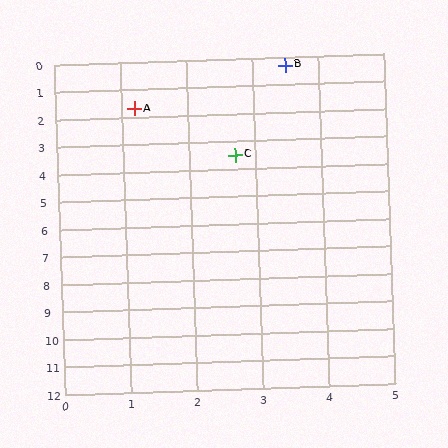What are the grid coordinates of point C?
Point C is at approximately (2.7, 3.5).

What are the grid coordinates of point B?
Point B is at approximately (3.5, 0.3).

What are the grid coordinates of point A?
Point A is at approximately (1.2, 1.7).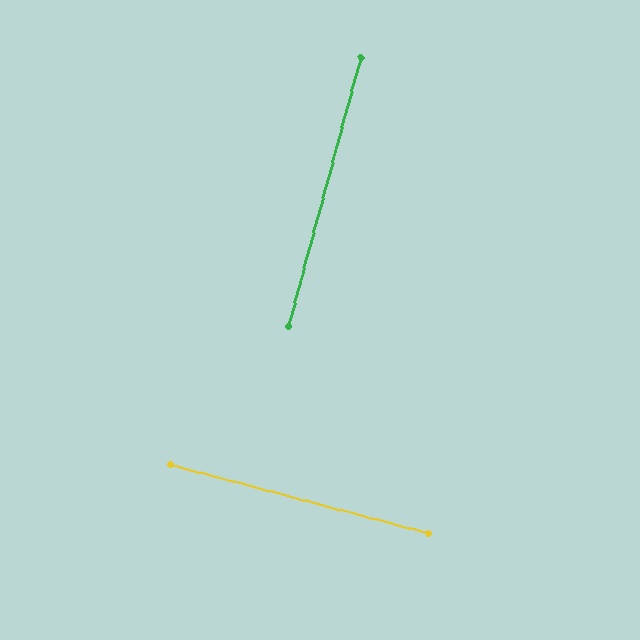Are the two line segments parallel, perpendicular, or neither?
Perpendicular — they meet at approximately 90°.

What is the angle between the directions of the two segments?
Approximately 90 degrees.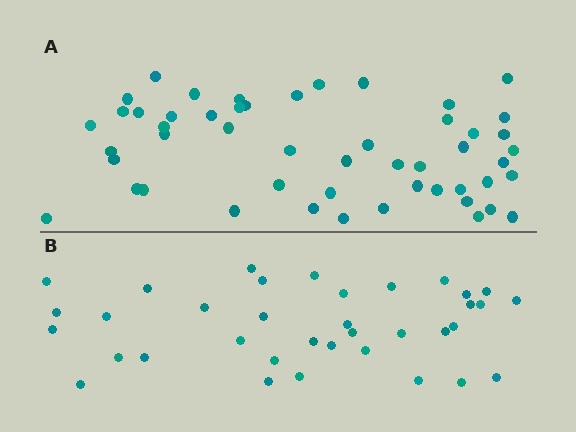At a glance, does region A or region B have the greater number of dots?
Region A (the top region) has more dots.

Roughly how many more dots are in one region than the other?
Region A has approximately 15 more dots than region B.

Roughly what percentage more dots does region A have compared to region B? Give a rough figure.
About 40% more.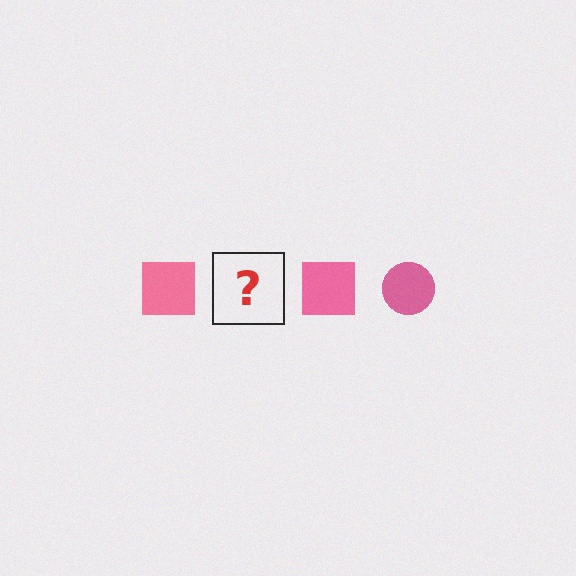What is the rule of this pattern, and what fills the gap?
The rule is that the pattern cycles through square, circle shapes in pink. The gap should be filled with a pink circle.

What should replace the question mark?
The question mark should be replaced with a pink circle.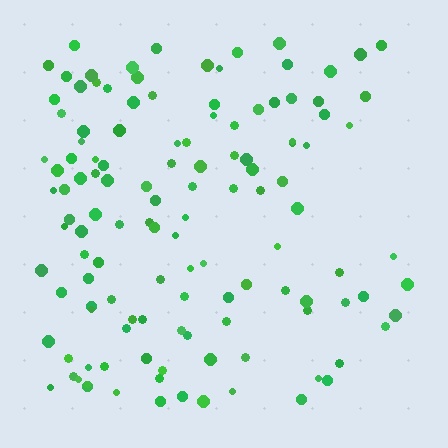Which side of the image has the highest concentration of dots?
The left.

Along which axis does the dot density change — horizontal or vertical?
Horizontal.